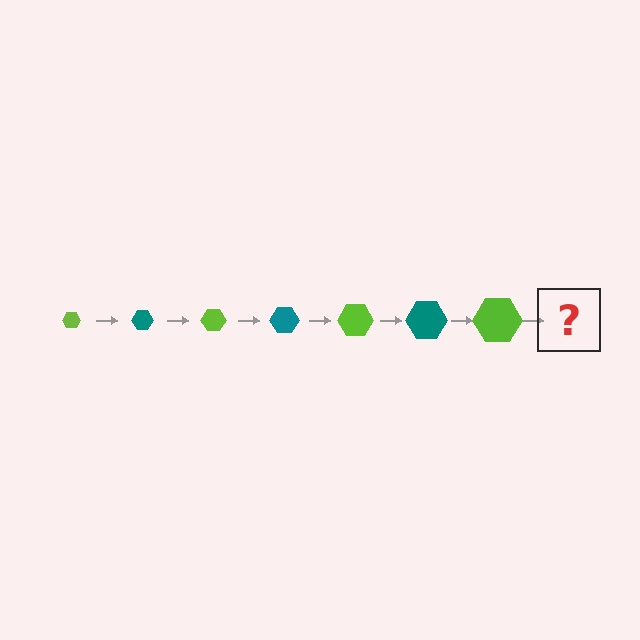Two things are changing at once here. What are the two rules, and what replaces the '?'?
The two rules are that the hexagon grows larger each step and the color cycles through lime and teal. The '?' should be a teal hexagon, larger than the previous one.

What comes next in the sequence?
The next element should be a teal hexagon, larger than the previous one.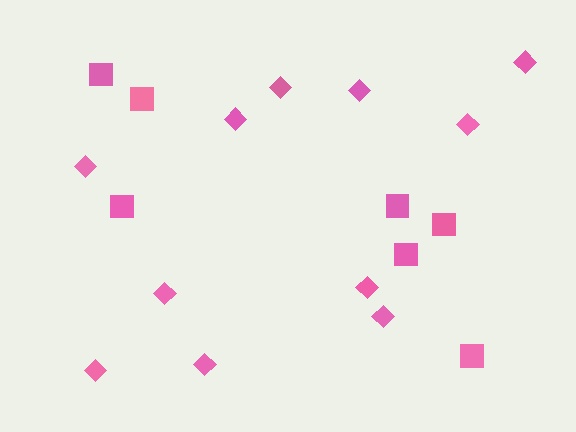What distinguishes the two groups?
There are 2 groups: one group of diamonds (11) and one group of squares (7).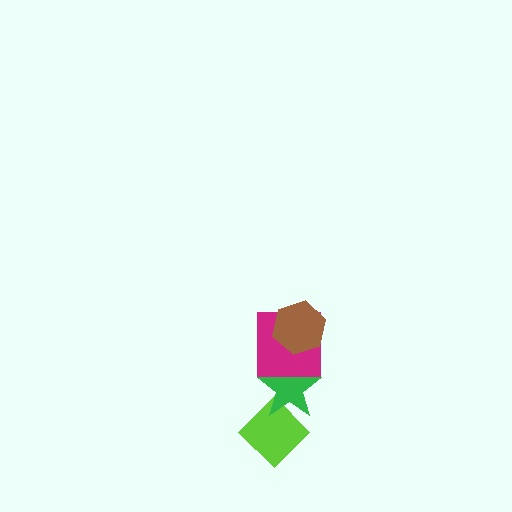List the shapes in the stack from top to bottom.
From top to bottom: the brown hexagon, the magenta square, the green star, the lime diamond.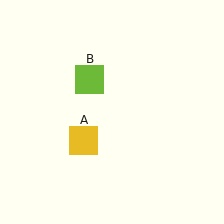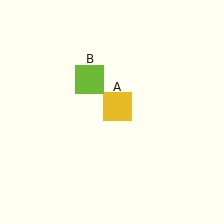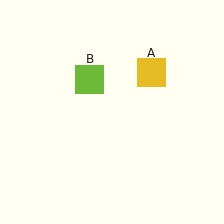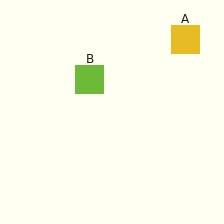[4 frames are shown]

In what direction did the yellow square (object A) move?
The yellow square (object A) moved up and to the right.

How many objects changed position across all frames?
1 object changed position: yellow square (object A).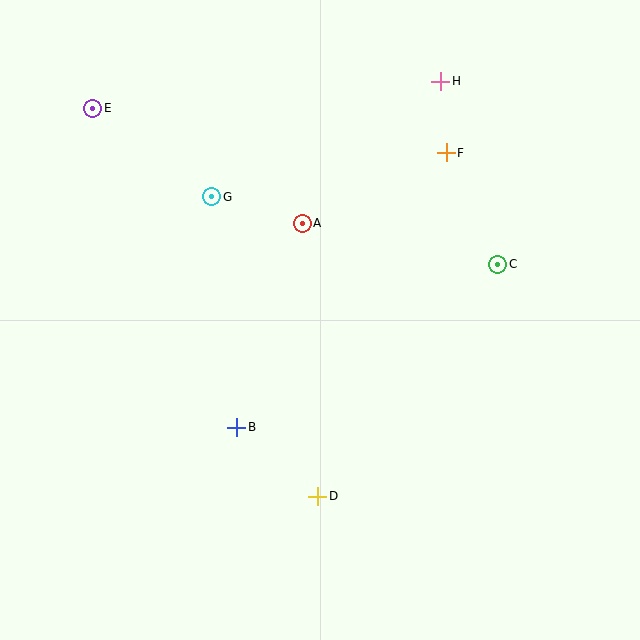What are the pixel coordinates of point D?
Point D is at (318, 496).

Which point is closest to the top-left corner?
Point E is closest to the top-left corner.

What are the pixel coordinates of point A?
Point A is at (302, 223).